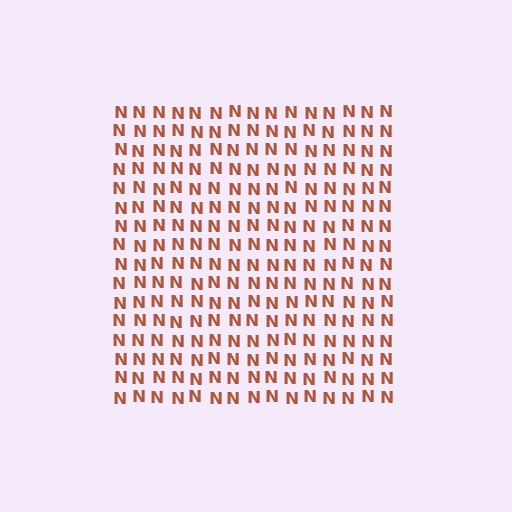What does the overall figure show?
The overall figure shows a square.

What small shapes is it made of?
It is made of small letter N's.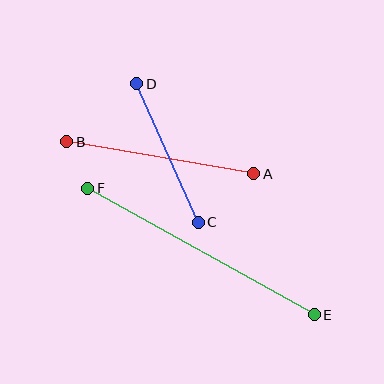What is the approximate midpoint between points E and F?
The midpoint is at approximately (201, 251) pixels.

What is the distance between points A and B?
The distance is approximately 190 pixels.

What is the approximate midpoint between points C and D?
The midpoint is at approximately (168, 153) pixels.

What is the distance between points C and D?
The distance is approximately 152 pixels.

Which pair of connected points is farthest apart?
Points E and F are farthest apart.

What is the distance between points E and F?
The distance is approximately 259 pixels.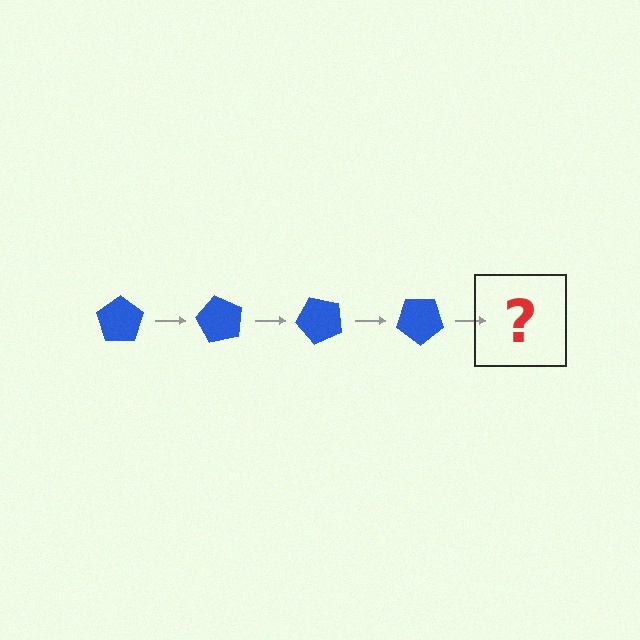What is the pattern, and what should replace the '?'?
The pattern is that the pentagon rotates 60 degrees each step. The '?' should be a blue pentagon rotated 240 degrees.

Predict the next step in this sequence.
The next step is a blue pentagon rotated 240 degrees.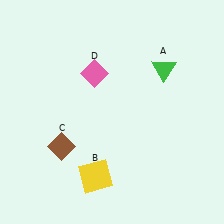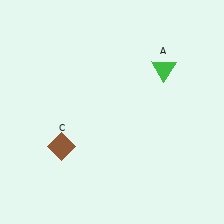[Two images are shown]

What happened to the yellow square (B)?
The yellow square (B) was removed in Image 2. It was in the bottom-left area of Image 1.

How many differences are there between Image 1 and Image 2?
There are 2 differences between the two images.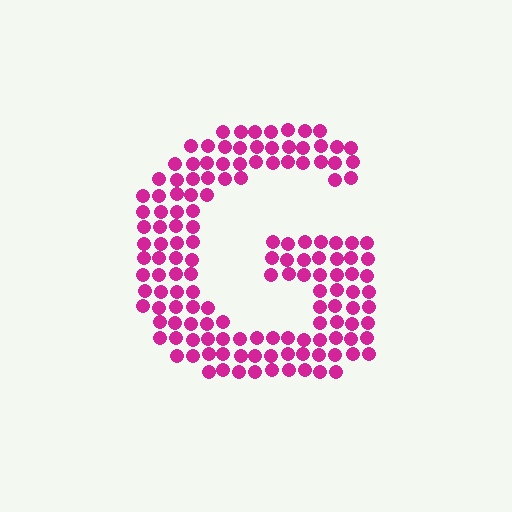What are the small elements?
The small elements are circles.